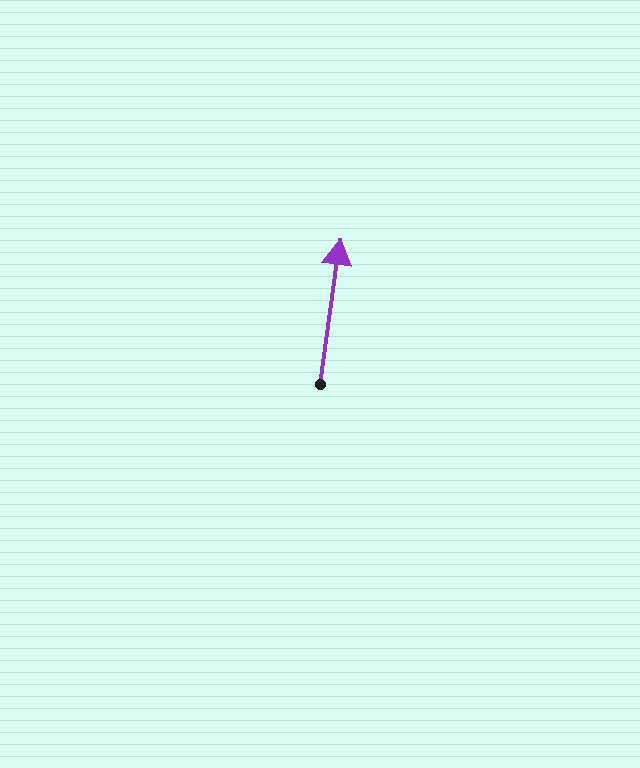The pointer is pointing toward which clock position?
Roughly 12 o'clock.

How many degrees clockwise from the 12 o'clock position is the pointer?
Approximately 8 degrees.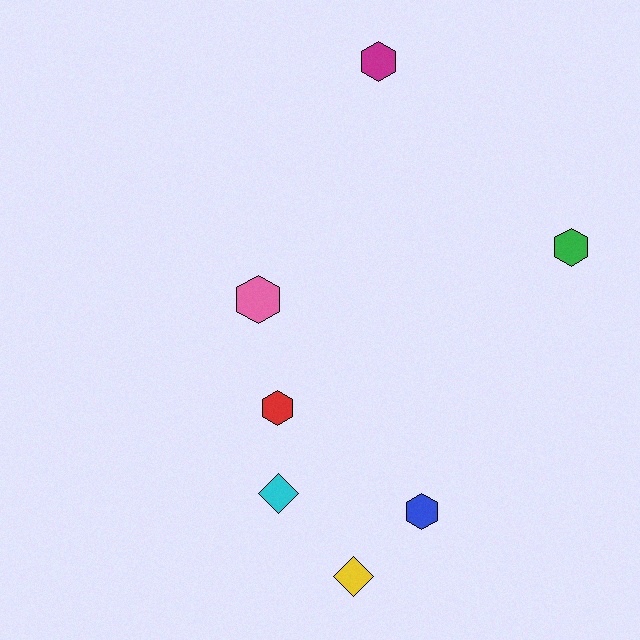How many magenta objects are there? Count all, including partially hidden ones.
There is 1 magenta object.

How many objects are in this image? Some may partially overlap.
There are 7 objects.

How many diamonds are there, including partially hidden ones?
There are 2 diamonds.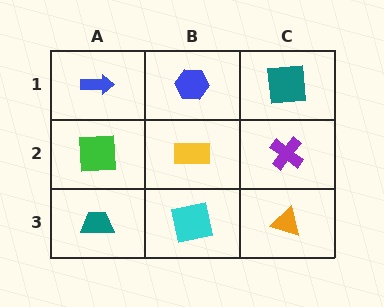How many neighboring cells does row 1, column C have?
2.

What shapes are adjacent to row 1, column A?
A green square (row 2, column A), a blue hexagon (row 1, column B).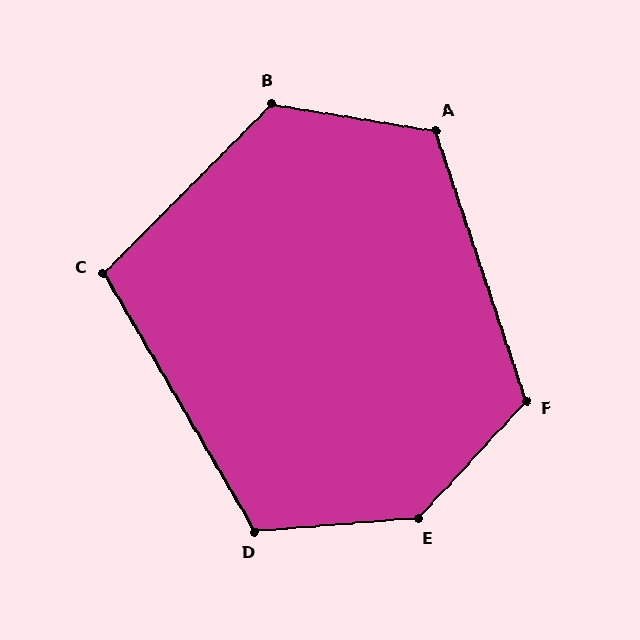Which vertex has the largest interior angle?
E, at approximately 137 degrees.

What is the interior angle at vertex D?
Approximately 116 degrees (obtuse).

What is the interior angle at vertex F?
Approximately 119 degrees (obtuse).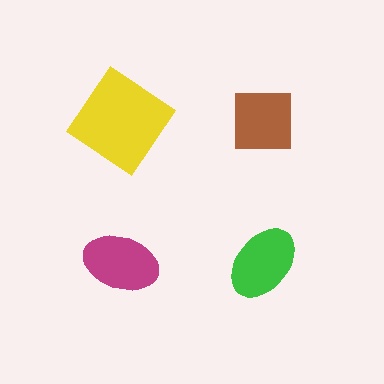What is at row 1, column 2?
A brown square.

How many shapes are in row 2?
2 shapes.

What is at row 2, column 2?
A green ellipse.